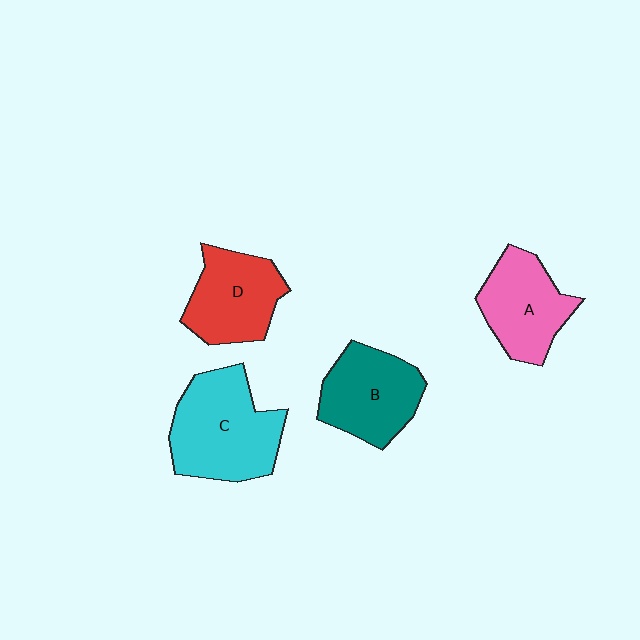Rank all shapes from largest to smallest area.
From largest to smallest: C (cyan), B (teal), D (red), A (pink).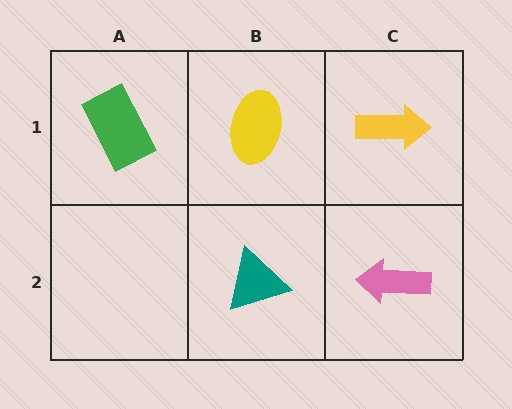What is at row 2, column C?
A pink arrow.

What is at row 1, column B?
A yellow ellipse.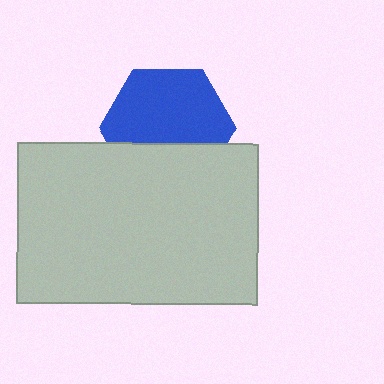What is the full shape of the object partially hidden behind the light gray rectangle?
The partially hidden object is a blue hexagon.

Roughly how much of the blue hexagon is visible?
About half of it is visible (roughly 65%).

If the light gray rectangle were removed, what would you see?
You would see the complete blue hexagon.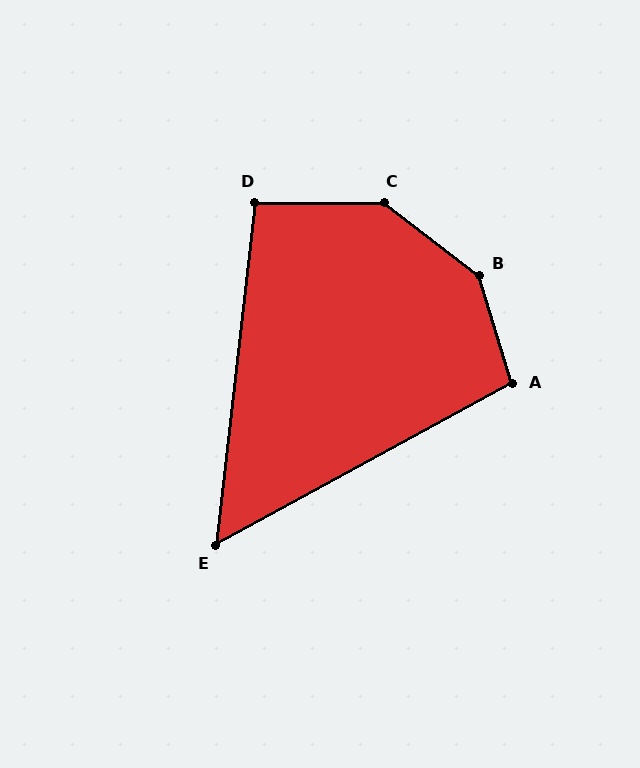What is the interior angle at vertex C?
Approximately 142 degrees (obtuse).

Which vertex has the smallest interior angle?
E, at approximately 55 degrees.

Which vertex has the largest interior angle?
B, at approximately 145 degrees.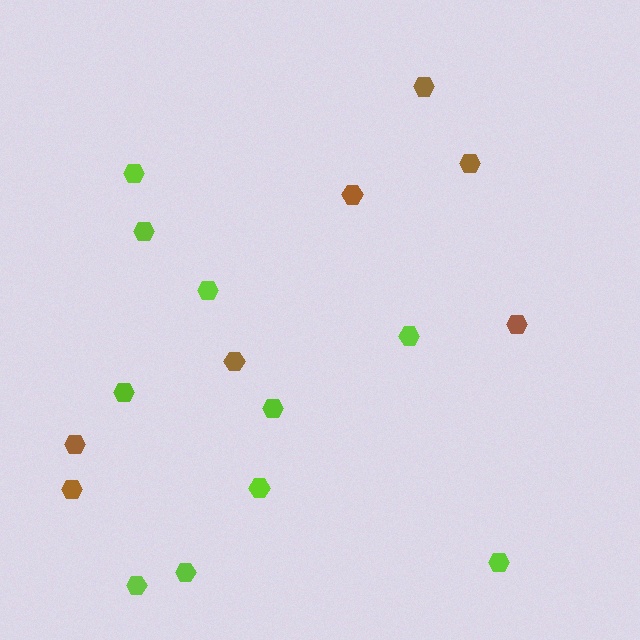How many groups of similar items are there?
There are 2 groups: one group of brown hexagons (7) and one group of lime hexagons (10).